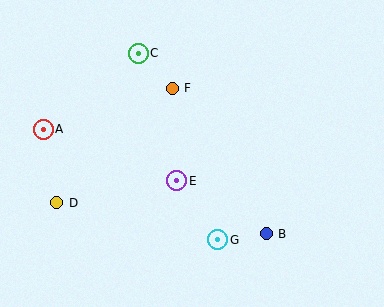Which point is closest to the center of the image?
Point E at (177, 181) is closest to the center.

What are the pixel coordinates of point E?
Point E is at (177, 181).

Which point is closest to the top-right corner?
Point F is closest to the top-right corner.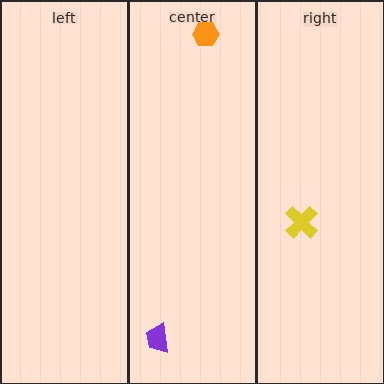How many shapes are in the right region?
1.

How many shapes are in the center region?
2.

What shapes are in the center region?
The orange hexagon, the purple trapezoid.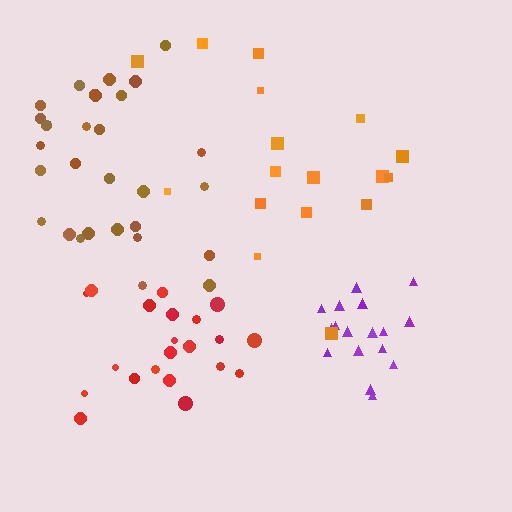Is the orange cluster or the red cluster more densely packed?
Red.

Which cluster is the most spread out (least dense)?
Orange.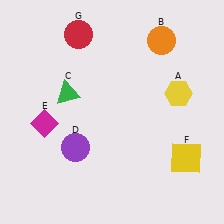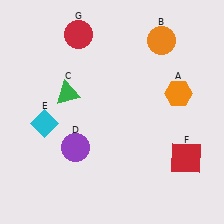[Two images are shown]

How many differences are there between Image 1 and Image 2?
There are 3 differences between the two images.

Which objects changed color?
A changed from yellow to orange. E changed from magenta to cyan. F changed from yellow to red.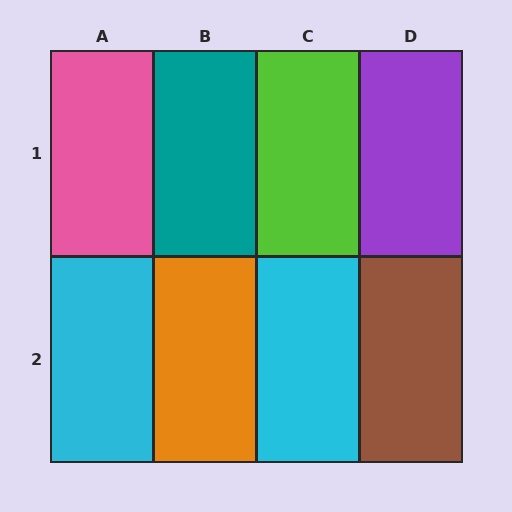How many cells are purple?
1 cell is purple.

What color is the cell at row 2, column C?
Cyan.